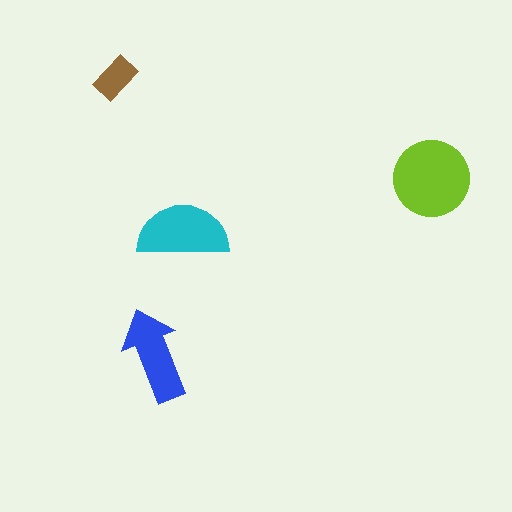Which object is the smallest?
The brown rectangle.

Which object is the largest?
The lime circle.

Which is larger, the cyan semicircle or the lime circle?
The lime circle.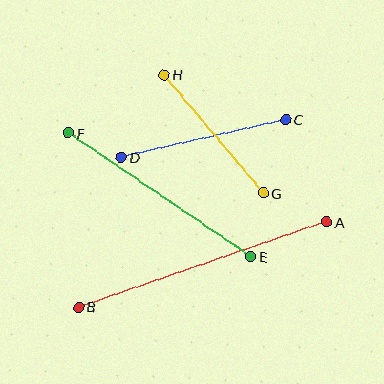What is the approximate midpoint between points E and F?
The midpoint is at approximately (160, 195) pixels.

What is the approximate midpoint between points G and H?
The midpoint is at approximately (214, 134) pixels.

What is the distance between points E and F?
The distance is approximately 220 pixels.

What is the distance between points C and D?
The distance is approximately 169 pixels.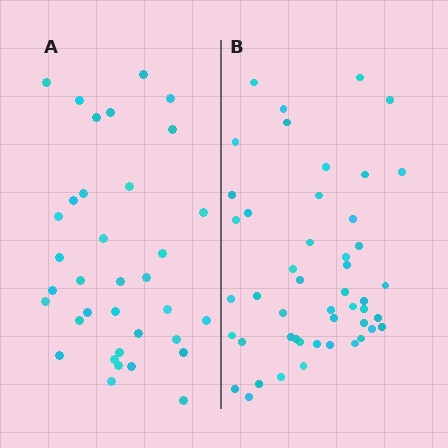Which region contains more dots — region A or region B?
Region B (the right region) has more dots.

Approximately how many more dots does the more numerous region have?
Region B has approximately 15 more dots than region A.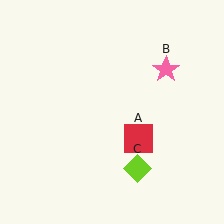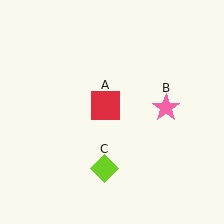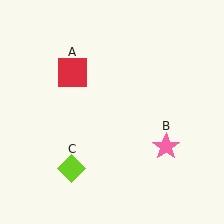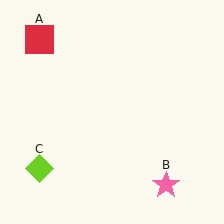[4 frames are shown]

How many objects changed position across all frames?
3 objects changed position: red square (object A), pink star (object B), lime diamond (object C).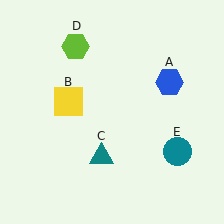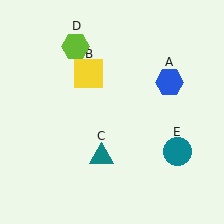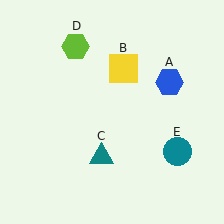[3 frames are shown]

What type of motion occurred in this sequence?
The yellow square (object B) rotated clockwise around the center of the scene.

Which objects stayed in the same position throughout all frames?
Blue hexagon (object A) and teal triangle (object C) and lime hexagon (object D) and teal circle (object E) remained stationary.